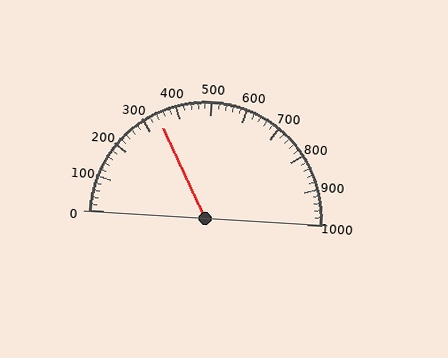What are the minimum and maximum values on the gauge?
The gauge ranges from 0 to 1000.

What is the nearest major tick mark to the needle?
The nearest major tick mark is 300.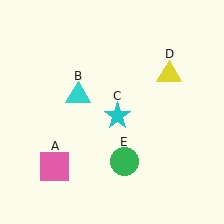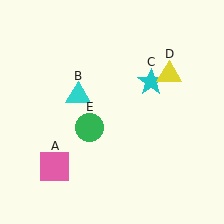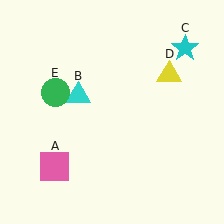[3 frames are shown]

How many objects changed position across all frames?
2 objects changed position: cyan star (object C), green circle (object E).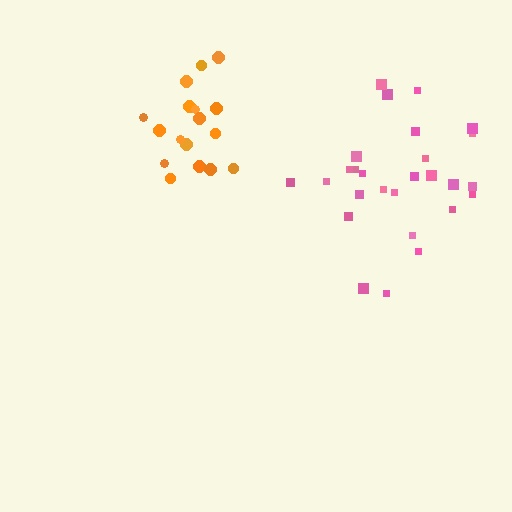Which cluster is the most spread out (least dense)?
Pink.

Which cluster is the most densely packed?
Orange.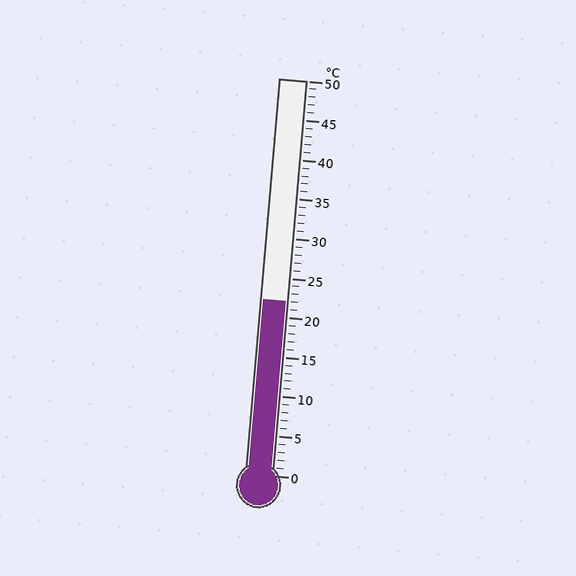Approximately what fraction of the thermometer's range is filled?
The thermometer is filled to approximately 45% of its range.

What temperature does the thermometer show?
The thermometer shows approximately 22°C.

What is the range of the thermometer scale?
The thermometer scale ranges from 0°C to 50°C.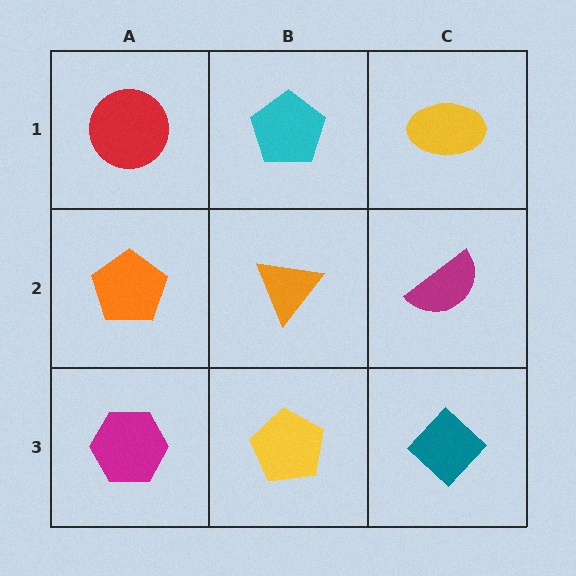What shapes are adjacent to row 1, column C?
A magenta semicircle (row 2, column C), a cyan pentagon (row 1, column B).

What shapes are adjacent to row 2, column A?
A red circle (row 1, column A), a magenta hexagon (row 3, column A), an orange triangle (row 2, column B).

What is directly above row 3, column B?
An orange triangle.